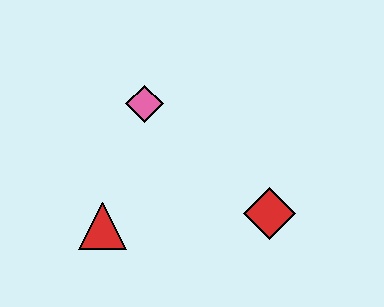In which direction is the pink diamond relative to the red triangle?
The pink diamond is above the red triangle.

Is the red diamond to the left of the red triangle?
No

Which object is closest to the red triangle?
The pink diamond is closest to the red triangle.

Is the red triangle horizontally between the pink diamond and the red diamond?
No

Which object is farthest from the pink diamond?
The red diamond is farthest from the pink diamond.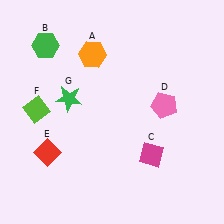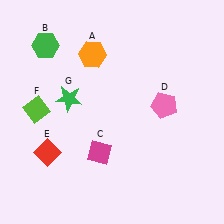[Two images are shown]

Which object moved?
The magenta diamond (C) moved left.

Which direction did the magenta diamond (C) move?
The magenta diamond (C) moved left.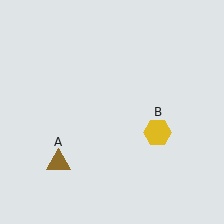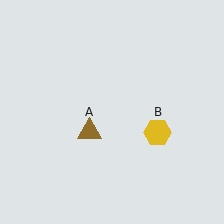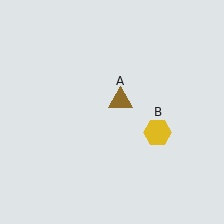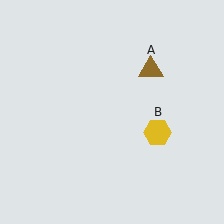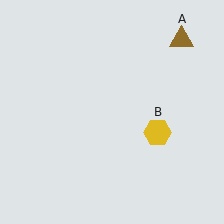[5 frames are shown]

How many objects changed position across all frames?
1 object changed position: brown triangle (object A).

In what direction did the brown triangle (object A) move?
The brown triangle (object A) moved up and to the right.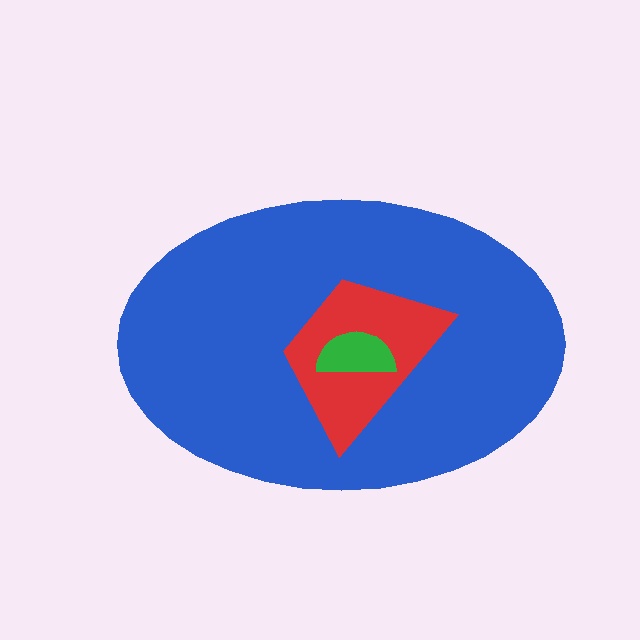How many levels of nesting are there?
3.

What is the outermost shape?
The blue ellipse.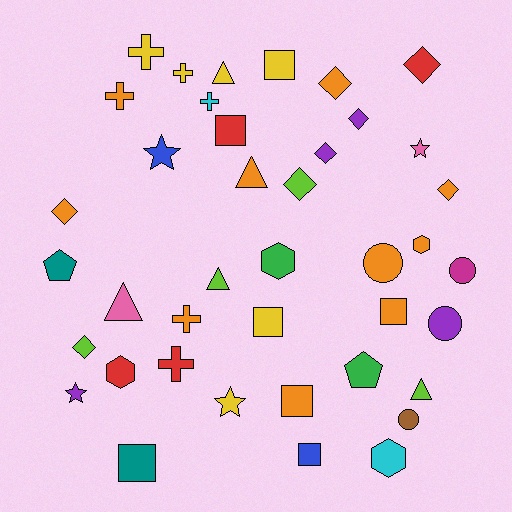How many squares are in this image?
There are 7 squares.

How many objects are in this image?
There are 40 objects.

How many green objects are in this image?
There are 2 green objects.